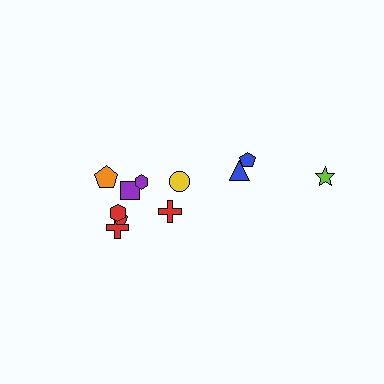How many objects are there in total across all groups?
There are 11 objects.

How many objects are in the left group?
There are 8 objects.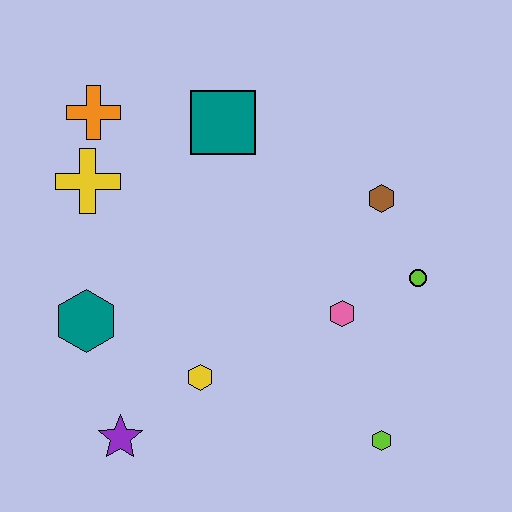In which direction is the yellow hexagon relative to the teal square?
The yellow hexagon is below the teal square.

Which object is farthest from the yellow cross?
The lime hexagon is farthest from the yellow cross.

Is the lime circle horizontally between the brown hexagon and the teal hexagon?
No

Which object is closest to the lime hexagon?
The pink hexagon is closest to the lime hexagon.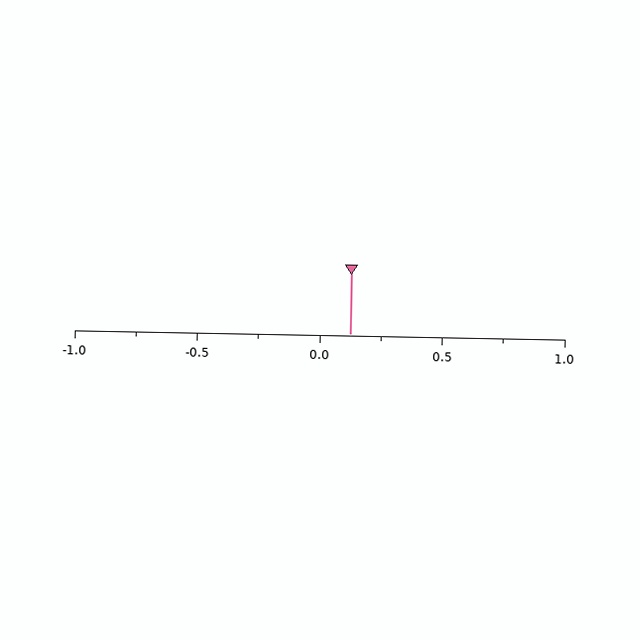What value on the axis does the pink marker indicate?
The marker indicates approximately 0.12.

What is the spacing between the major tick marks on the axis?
The major ticks are spaced 0.5 apart.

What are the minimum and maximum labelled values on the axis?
The axis runs from -1.0 to 1.0.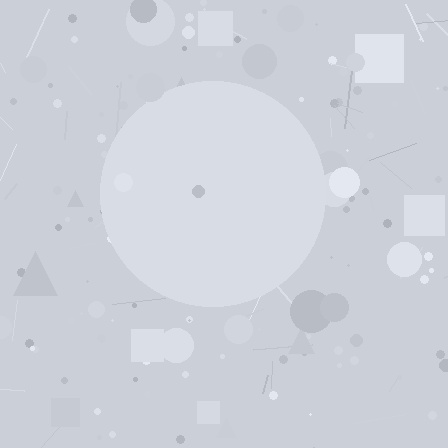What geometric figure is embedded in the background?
A circle is embedded in the background.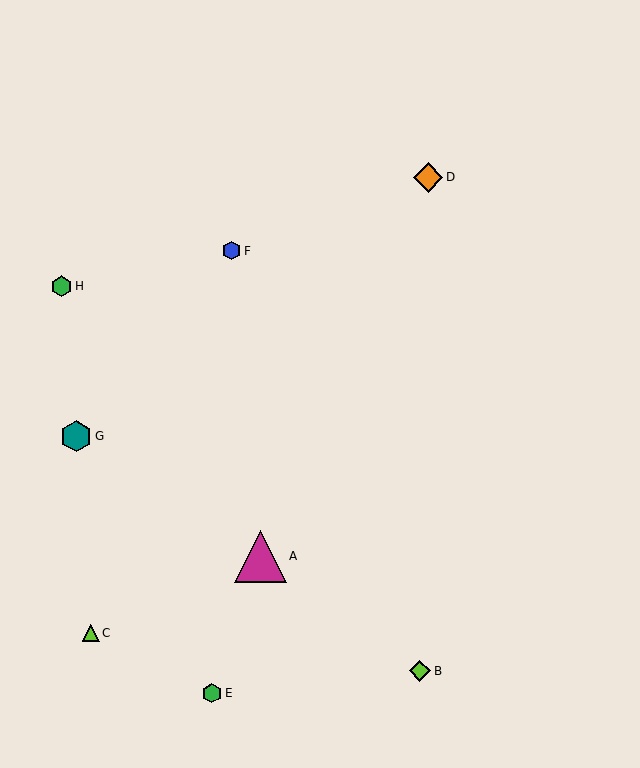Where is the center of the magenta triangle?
The center of the magenta triangle is at (260, 556).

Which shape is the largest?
The magenta triangle (labeled A) is the largest.